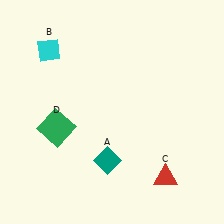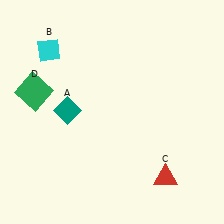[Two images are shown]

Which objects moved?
The objects that moved are: the teal diamond (A), the green square (D).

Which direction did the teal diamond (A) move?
The teal diamond (A) moved up.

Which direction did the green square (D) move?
The green square (D) moved up.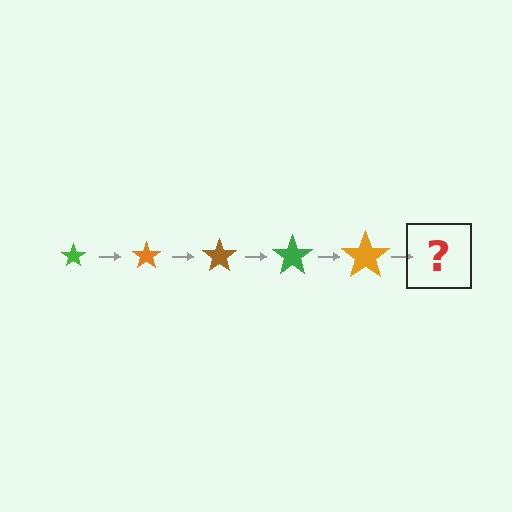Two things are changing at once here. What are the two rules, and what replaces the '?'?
The two rules are that the star grows larger each step and the color cycles through green, orange, and brown. The '?' should be a brown star, larger than the previous one.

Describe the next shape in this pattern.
It should be a brown star, larger than the previous one.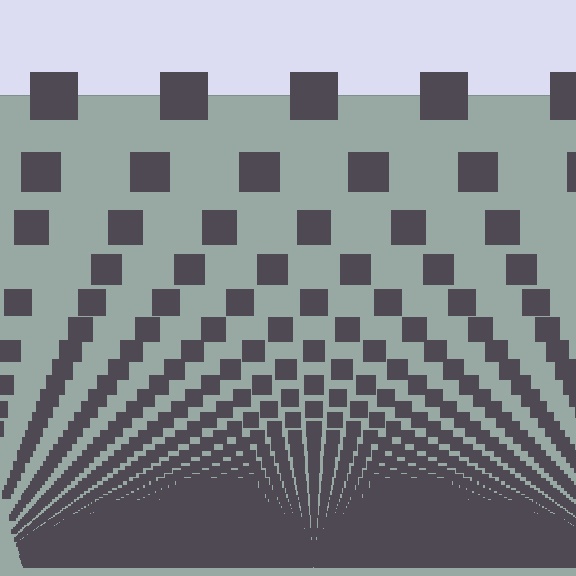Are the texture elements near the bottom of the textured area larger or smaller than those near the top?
Smaller. The gradient is inverted — elements near the bottom are smaller and denser.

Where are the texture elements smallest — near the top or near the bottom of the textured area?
Near the bottom.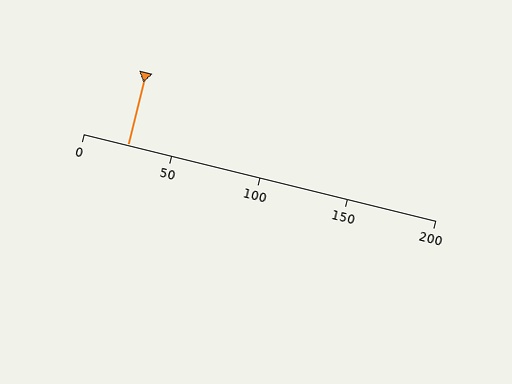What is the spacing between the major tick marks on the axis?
The major ticks are spaced 50 apart.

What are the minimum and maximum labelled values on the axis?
The axis runs from 0 to 200.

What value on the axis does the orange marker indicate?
The marker indicates approximately 25.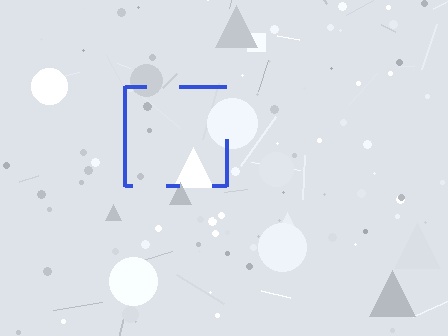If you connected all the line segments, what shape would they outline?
They would outline a square.